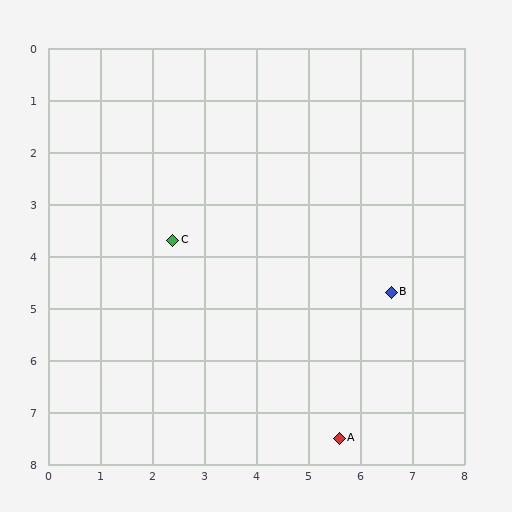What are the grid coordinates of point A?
Point A is at approximately (5.6, 7.5).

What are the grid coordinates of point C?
Point C is at approximately (2.4, 3.7).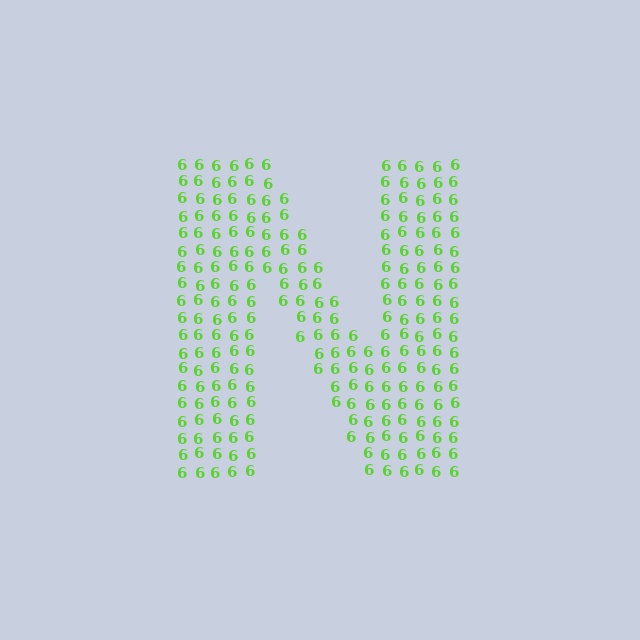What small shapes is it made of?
It is made of small digit 6's.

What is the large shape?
The large shape is the letter N.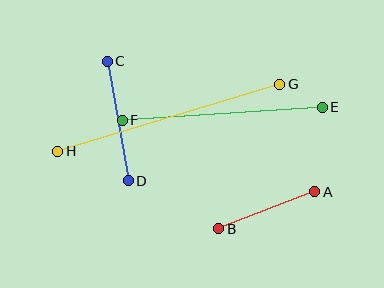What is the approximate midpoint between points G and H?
The midpoint is at approximately (169, 118) pixels.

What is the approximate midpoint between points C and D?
The midpoint is at approximately (118, 121) pixels.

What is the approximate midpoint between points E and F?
The midpoint is at approximately (222, 114) pixels.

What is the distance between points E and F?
The distance is approximately 200 pixels.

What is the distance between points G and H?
The distance is approximately 232 pixels.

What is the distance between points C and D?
The distance is approximately 121 pixels.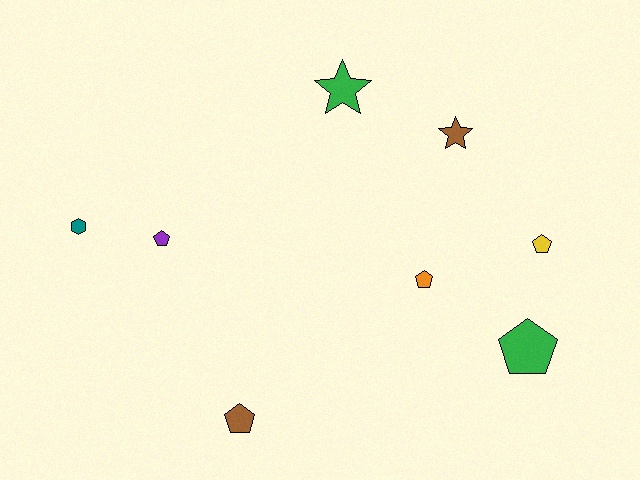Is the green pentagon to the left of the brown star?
No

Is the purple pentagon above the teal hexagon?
No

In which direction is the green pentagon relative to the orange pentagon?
The green pentagon is to the right of the orange pentagon.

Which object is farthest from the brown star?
The teal hexagon is farthest from the brown star.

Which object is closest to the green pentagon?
The yellow pentagon is closest to the green pentagon.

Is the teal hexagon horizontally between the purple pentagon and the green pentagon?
No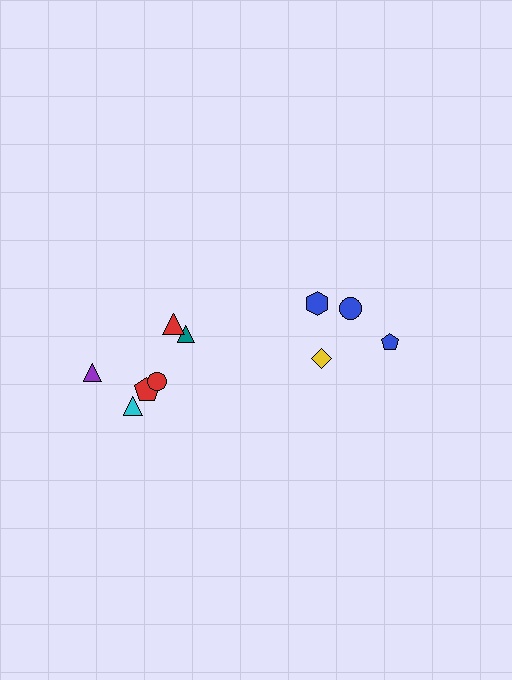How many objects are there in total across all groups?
There are 10 objects.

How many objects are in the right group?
There are 4 objects.